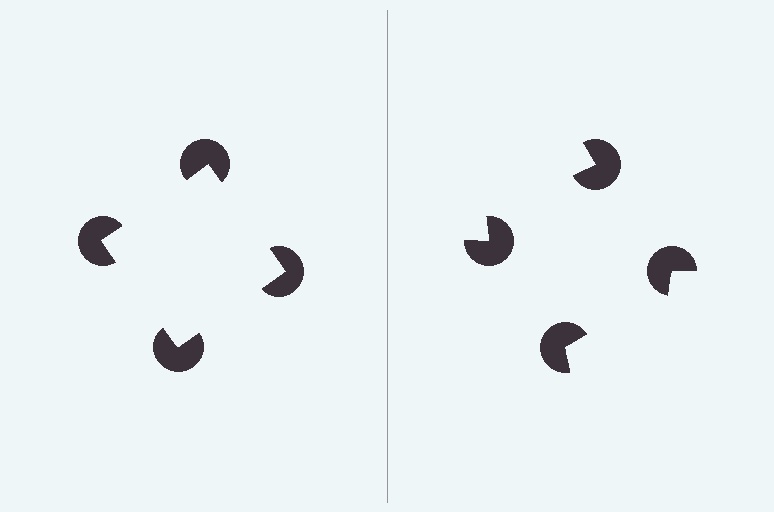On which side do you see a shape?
An illusory square appears on the left side. On the right side the wedge cuts are rotated, so no coherent shape forms.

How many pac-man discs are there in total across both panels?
8 — 4 on each side.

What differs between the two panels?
The pac-man discs are positioned identically on both sides; only the wedge orientations differ. On the left they align to a square; on the right they are misaligned.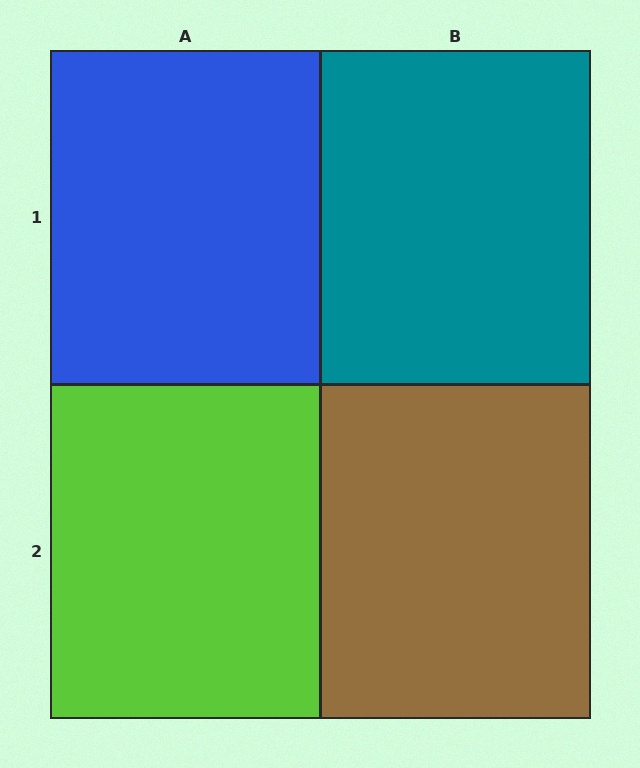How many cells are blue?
1 cell is blue.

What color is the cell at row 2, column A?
Lime.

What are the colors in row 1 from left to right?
Blue, teal.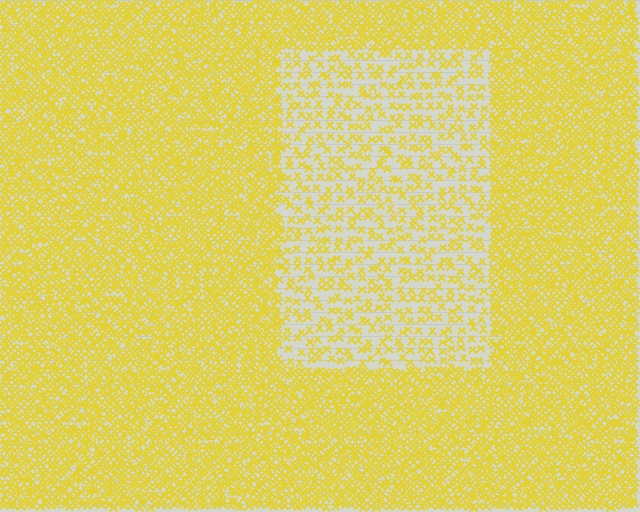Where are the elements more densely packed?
The elements are more densely packed outside the rectangle boundary.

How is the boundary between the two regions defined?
The boundary is defined by a change in element density (approximately 2.7x ratio). All elements are the same color, size, and shape.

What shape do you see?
I see a rectangle.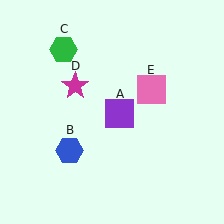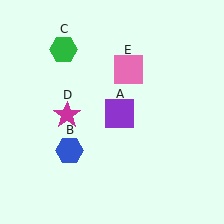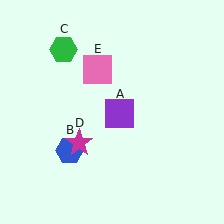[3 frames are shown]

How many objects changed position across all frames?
2 objects changed position: magenta star (object D), pink square (object E).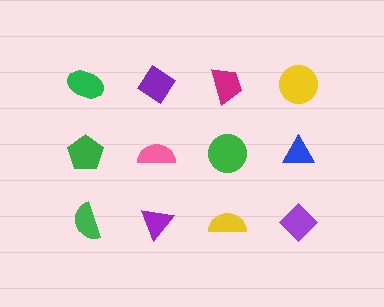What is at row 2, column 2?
A pink semicircle.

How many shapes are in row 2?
4 shapes.